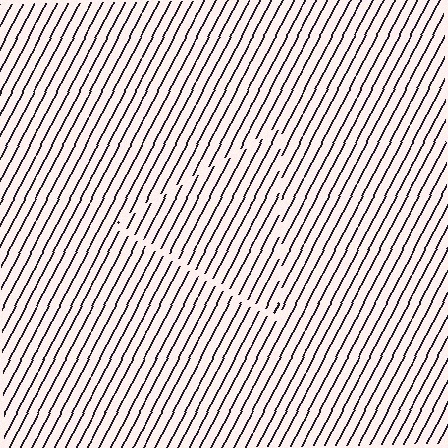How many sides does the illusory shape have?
3 sides — the line-ends trace a triangle.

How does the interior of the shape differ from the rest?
The interior of the shape contains the same grating, shifted by half a period — the contour is defined by the phase discontinuity where line-ends from the inner and outer gratings abut.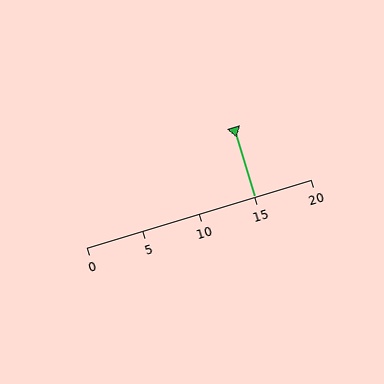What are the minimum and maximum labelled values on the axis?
The axis runs from 0 to 20.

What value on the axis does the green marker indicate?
The marker indicates approximately 15.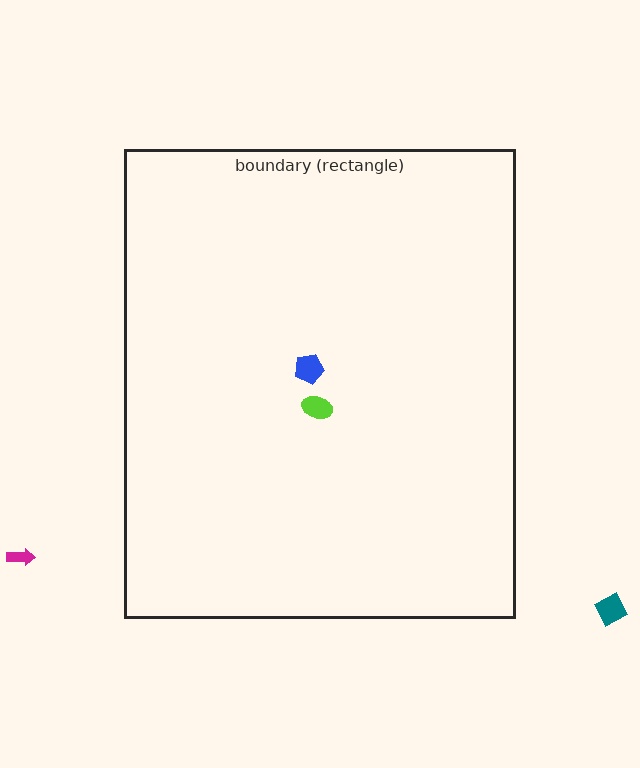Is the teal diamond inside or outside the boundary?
Outside.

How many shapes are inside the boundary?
2 inside, 2 outside.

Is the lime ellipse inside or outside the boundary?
Inside.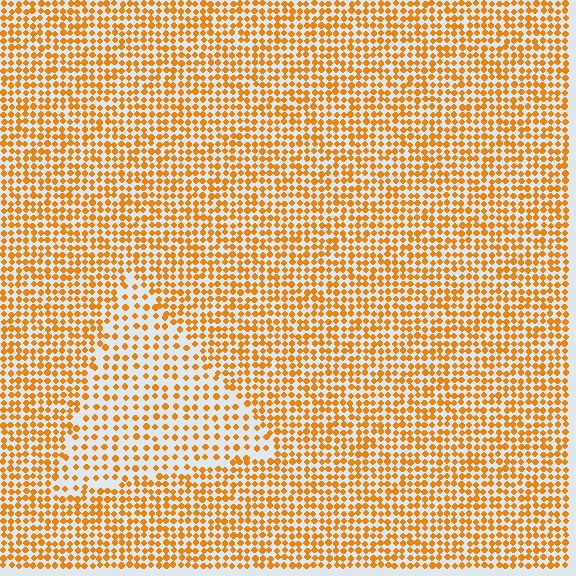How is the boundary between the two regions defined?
The boundary is defined by a change in element density (approximately 1.9x ratio). All elements are the same color, size, and shape.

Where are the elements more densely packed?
The elements are more densely packed outside the triangle boundary.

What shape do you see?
I see a triangle.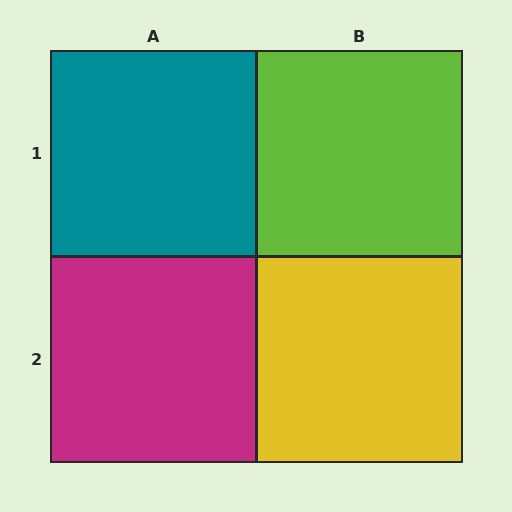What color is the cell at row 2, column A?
Magenta.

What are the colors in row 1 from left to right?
Teal, lime.